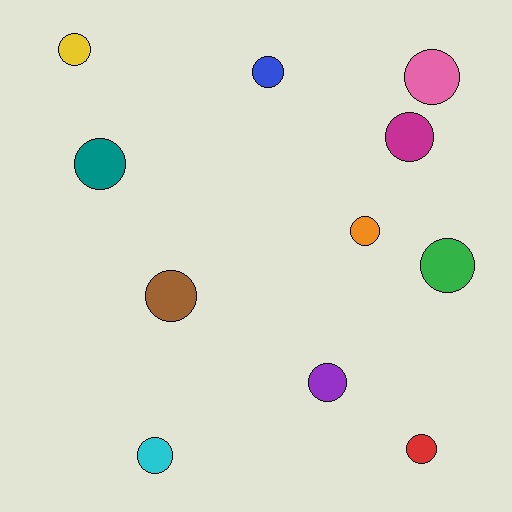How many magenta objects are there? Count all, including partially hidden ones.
There is 1 magenta object.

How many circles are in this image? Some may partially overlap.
There are 11 circles.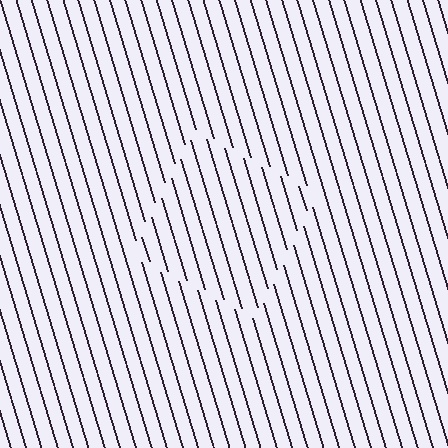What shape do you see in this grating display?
An illusory square. The interior of the shape contains the same grating, shifted by half a period — the contour is defined by the phase discontinuity where line-ends from the inner and outer gratings abut.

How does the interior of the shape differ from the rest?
The interior of the shape contains the same grating, shifted by half a period — the contour is defined by the phase discontinuity where line-ends from the inner and outer gratings abut.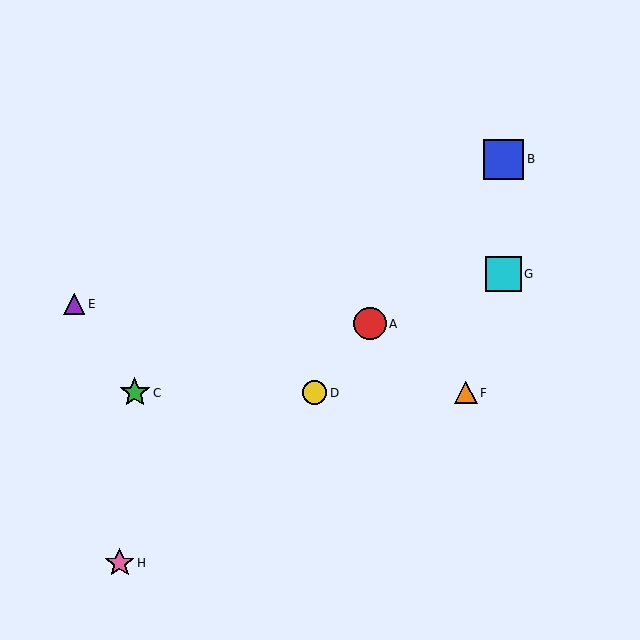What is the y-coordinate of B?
Object B is at y≈159.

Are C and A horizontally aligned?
No, C is at y≈393 and A is at y≈324.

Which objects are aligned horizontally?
Objects C, D, F are aligned horizontally.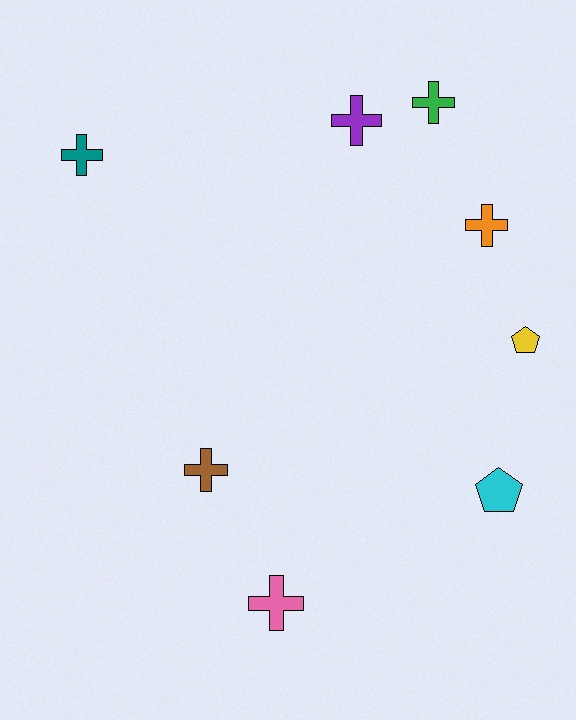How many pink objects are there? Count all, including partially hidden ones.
There is 1 pink object.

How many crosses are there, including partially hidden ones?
There are 6 crosses.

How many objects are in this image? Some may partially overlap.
There are 8 objects.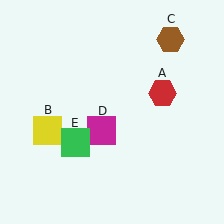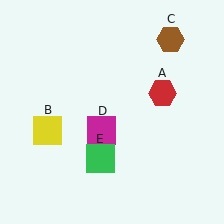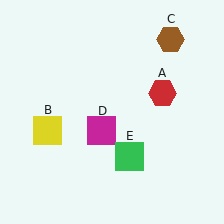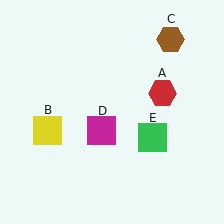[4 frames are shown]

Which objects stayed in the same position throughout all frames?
Red hexagon (object A) and yellow square (object B) and brown hexagon (object C) and magenta square (object D) remained stationary.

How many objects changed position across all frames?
1 object changed position: green square (object E).